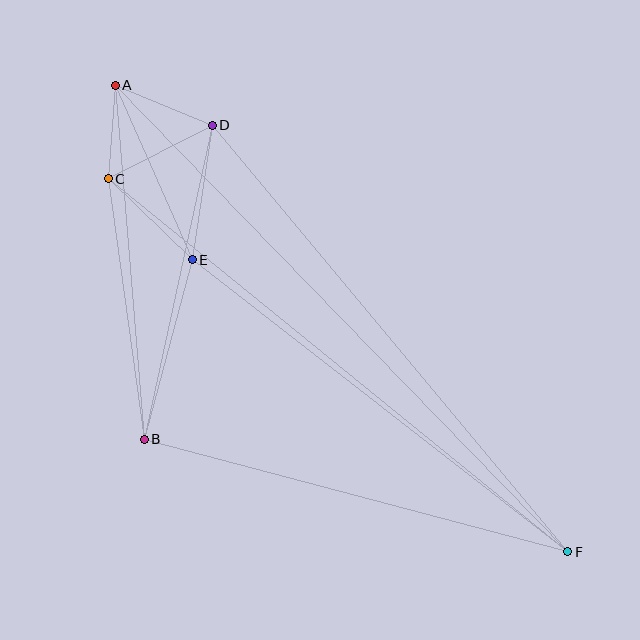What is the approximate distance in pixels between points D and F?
The distance between D and F is approximately 555 pixels.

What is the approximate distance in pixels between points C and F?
The distance between C and F is approximately 592 pixels.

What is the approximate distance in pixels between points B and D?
The distance between B and D is approximately 321 pixels.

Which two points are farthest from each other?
Points A and F are farthest from each other.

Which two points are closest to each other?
Points A and C are closest to each other.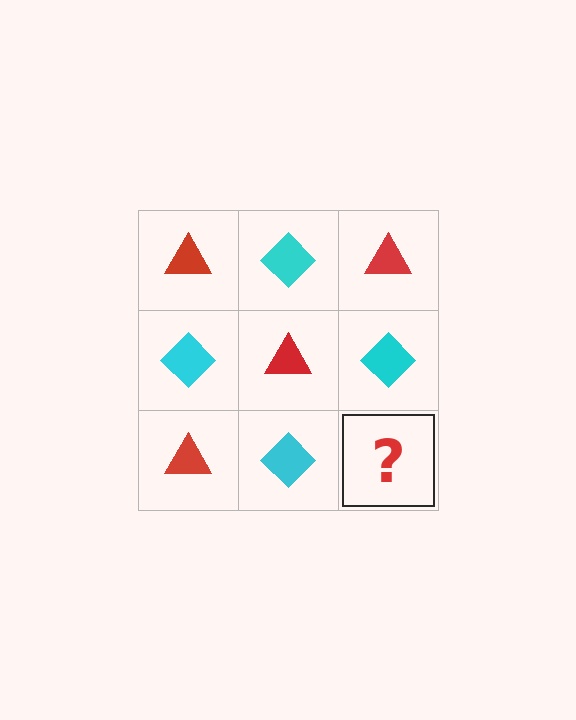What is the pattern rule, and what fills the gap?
The rule is that it alternates red triangle and cyan diamond in a checkerboard pattern. The gap should be filled with a red triangle.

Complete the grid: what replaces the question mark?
The question mark should be replaced with a red triangle.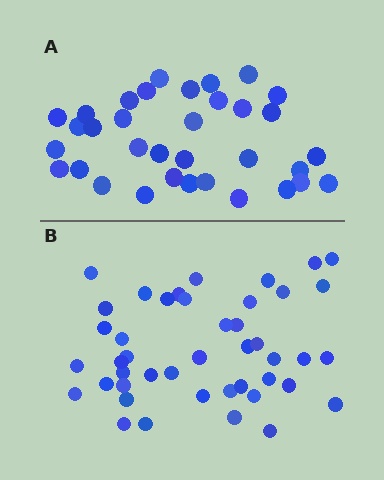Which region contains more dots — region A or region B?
Region B (the bottom region) has more dots.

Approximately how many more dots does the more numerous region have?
Region B has roughly 10 or so more dots than region A.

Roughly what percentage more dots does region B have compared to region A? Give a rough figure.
About 30% more.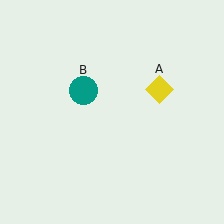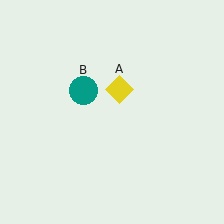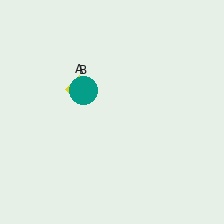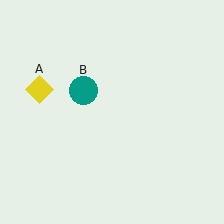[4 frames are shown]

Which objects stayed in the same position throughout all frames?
Teal circle (object B) remained stationary.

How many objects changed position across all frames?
1 object changed position: yellow diamond (object A).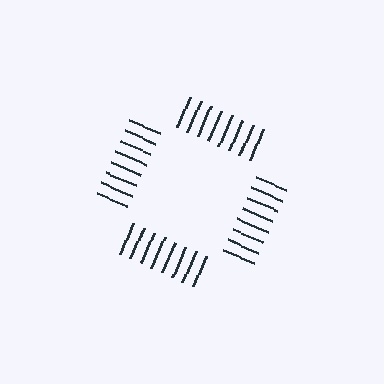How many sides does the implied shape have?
4 sides — the line-ends trace a square.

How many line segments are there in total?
32 — 8 along each of the 4 edges.